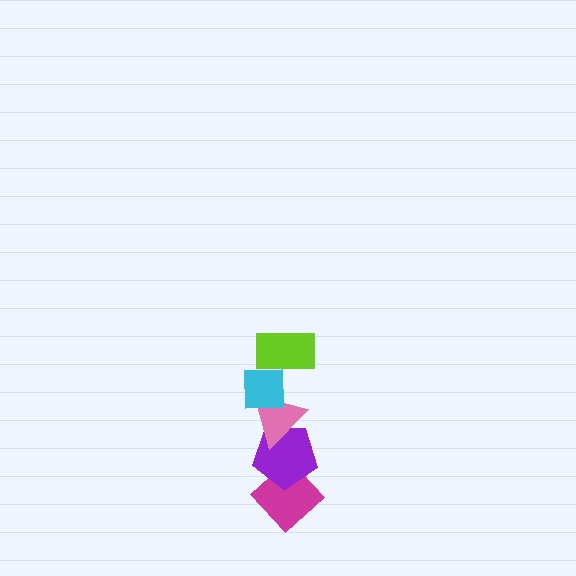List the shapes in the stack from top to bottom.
From top to bottom: the lime rectangle, the cyan square, the pink triangle, the purple pentagon, the magenta diamond.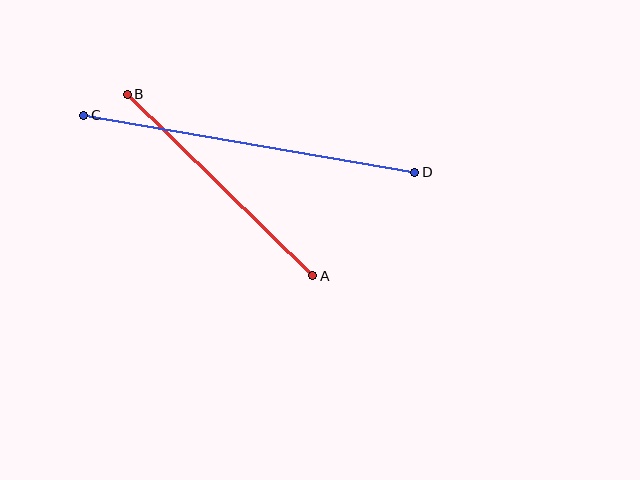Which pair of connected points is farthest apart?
Points C and D are farthest apart.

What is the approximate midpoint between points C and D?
The midpoint is at approximately (249, 144) pixels.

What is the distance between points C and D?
The distance is approximately 336 pixels.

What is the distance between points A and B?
The distance is approximately 260 pixels.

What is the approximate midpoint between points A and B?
The midpoint is at approximately (220, 185) pixels.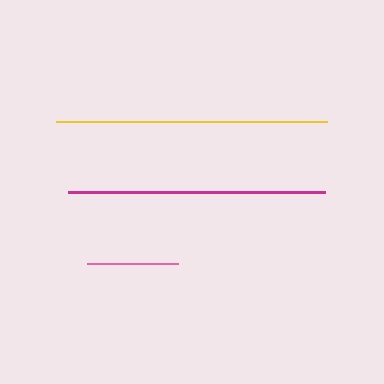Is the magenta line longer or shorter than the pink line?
The magenta line is longer than the pink line.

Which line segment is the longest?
The yellow line is the longest at approximately 271 pixels.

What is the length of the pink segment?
The pink segment is approximately 91 pixels long.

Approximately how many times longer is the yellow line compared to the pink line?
The yellow line is approximately 3.0 times the length of the pink line.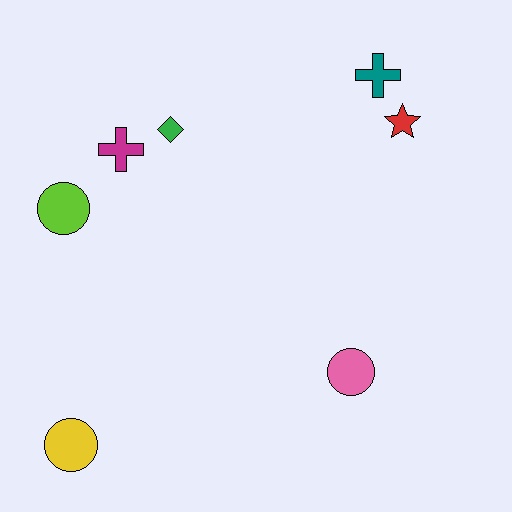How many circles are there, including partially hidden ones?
There are 3 circles.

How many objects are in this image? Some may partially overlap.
There are 7 objects.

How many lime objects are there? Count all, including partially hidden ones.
There is 1 lime object.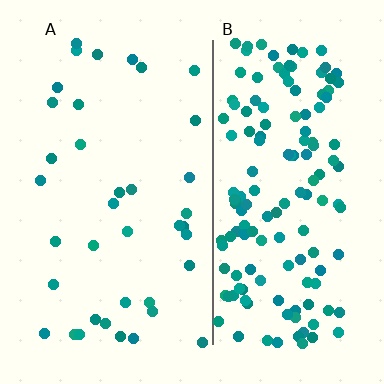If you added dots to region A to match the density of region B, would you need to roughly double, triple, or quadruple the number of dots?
Approximately quadruple.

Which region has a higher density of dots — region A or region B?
B (the right).